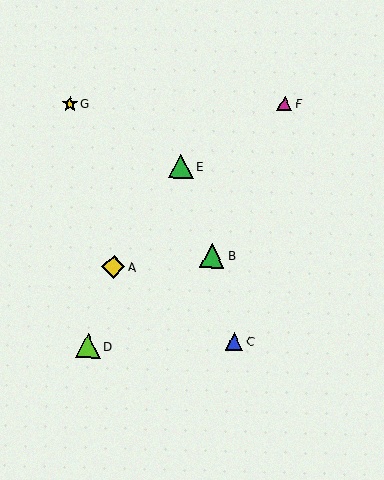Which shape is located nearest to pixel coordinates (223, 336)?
The blue triangle (labeled C) at (234, 341) is nearest to that location.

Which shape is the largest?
The green triangle (labeled B) is the largest.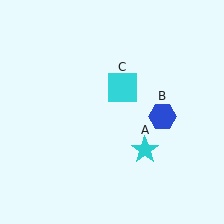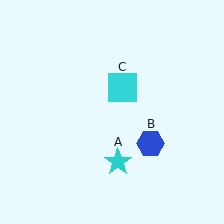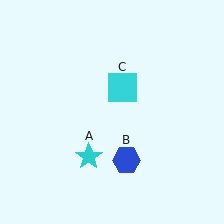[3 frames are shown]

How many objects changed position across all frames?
2 objects changed position: cyan star (object A), blue hexagon (object B).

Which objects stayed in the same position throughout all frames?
Cyan square (object C) remained stationary.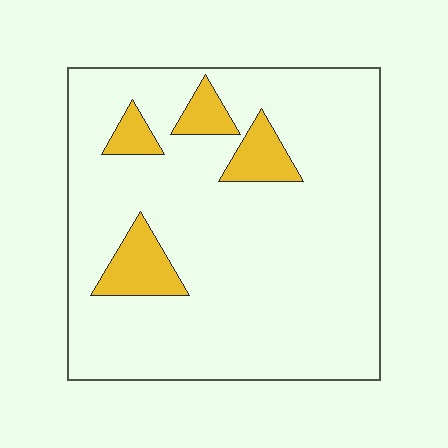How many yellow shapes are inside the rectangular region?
4.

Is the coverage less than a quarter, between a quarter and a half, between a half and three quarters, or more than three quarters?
Less than a quarter.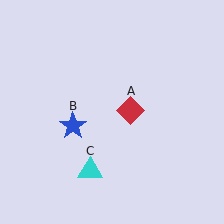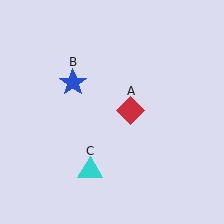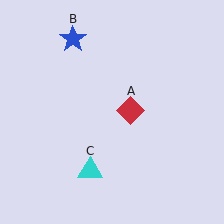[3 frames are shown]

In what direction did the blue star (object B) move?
The blue star (object B) moved up.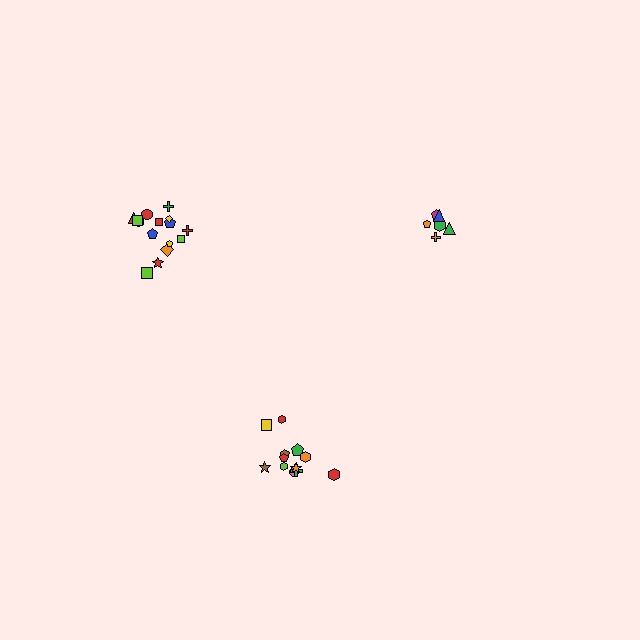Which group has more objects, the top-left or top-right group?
The top-left group.